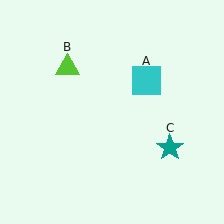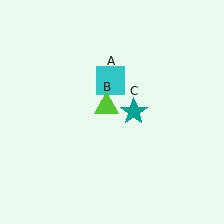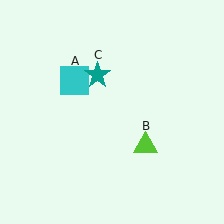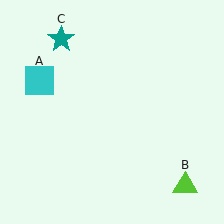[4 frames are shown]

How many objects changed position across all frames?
3 objects changed position: cyan square (object A), lime triangle (object B), teal star (object C).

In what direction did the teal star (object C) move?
The teal star (object C) moved up and to the left.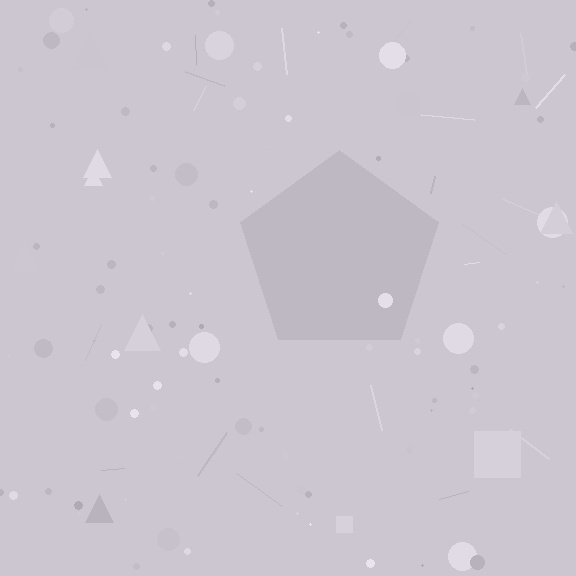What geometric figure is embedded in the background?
A pentagon is embedded in the background.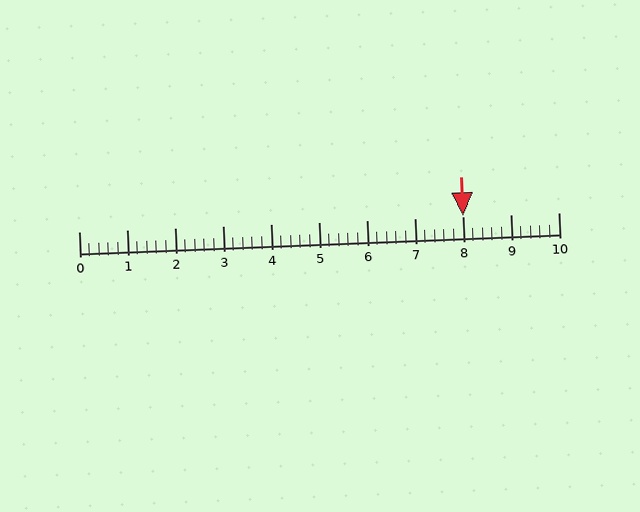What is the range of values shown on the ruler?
The ruler shows values from 0 to 10.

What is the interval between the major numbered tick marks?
The major tick marks are spaced 1 units apart.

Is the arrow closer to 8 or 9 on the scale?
The arrow is closer to 8.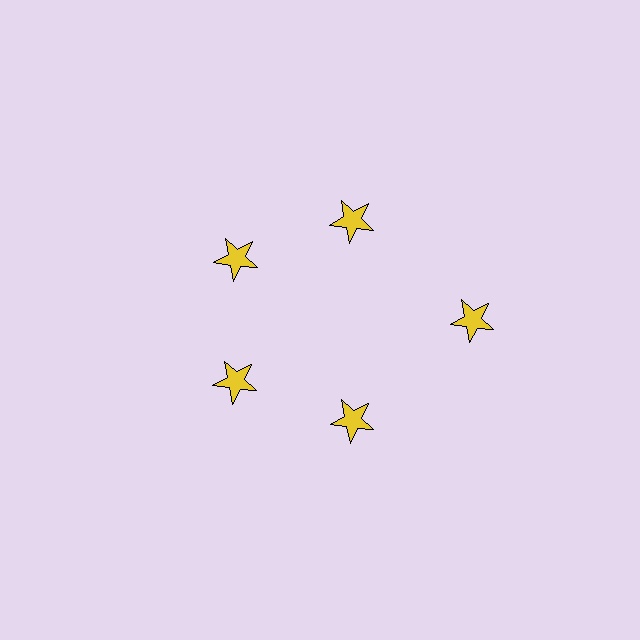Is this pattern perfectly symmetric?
No. The 5 yellow stars are arranged in a ring, but one element near the 3 o'clock position is pushed outward from the center, breaking the 5-fold rotational symmetry.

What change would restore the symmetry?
The symmetry would be restored by moving it inward, back onto the ring so that all 5 stars sit at equal angles and equal distance from the center.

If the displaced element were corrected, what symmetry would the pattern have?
It would have 5-fold rotational symmetry — the pattern would map onto itself every 72 degrees.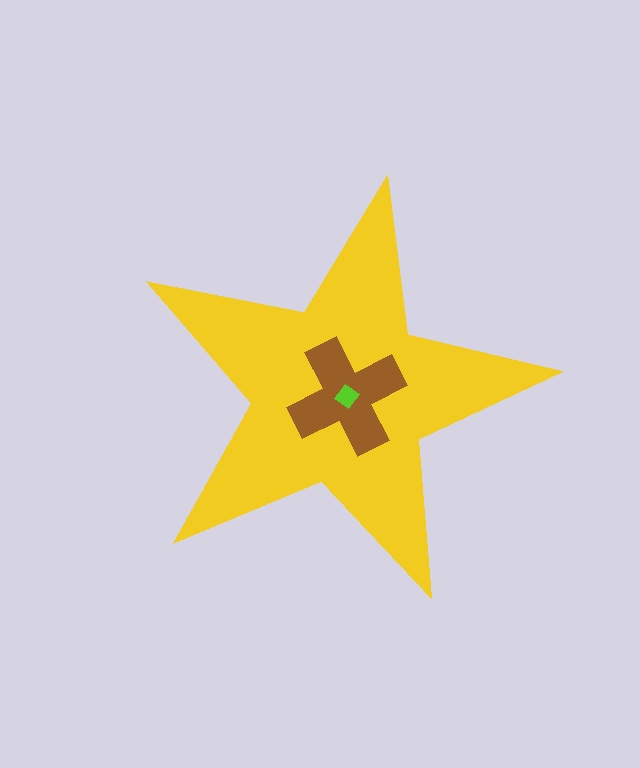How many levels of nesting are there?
3.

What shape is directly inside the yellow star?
The brown cross.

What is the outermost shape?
The yellow star.